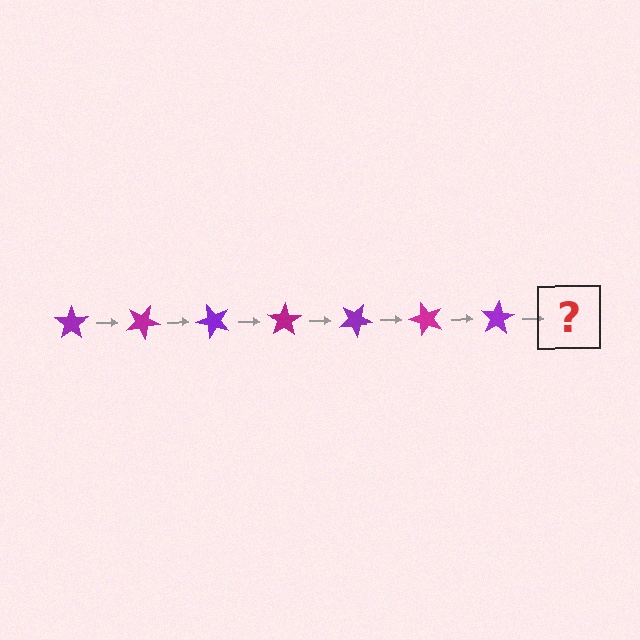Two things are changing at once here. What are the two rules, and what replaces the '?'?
The two rules are that it rotates 25 degrees each step and the color cycles through purple and magenta. The '?' should be a magenta star, rotated 175 degrees from the start.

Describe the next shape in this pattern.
It should be a magenta star, rotated 175 degrees from the start.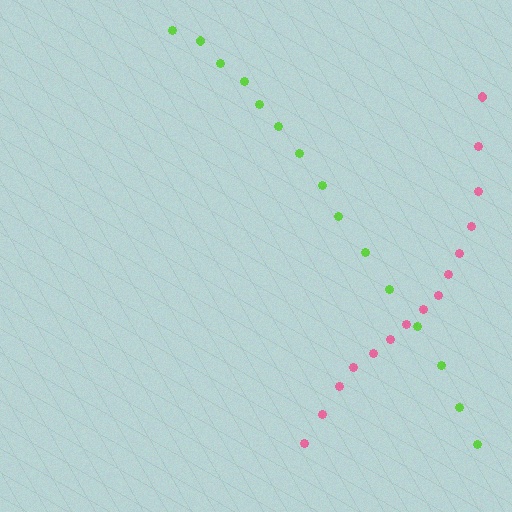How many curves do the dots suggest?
There are 2 distinct paths.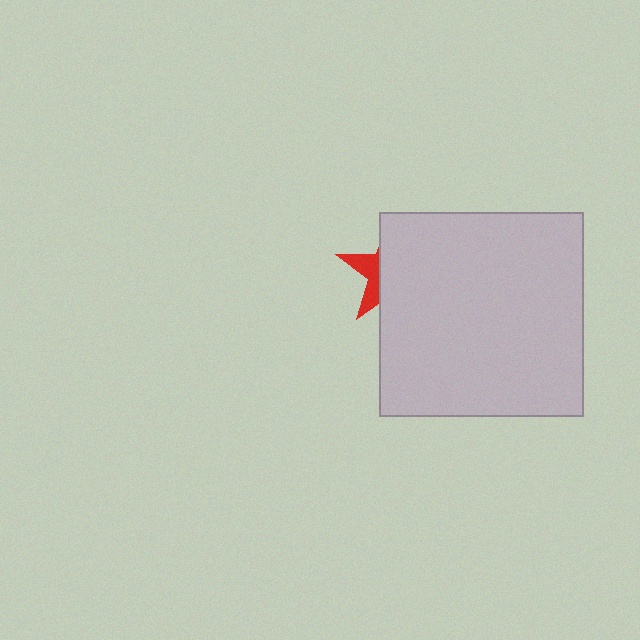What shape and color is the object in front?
The object in front is a light gray square.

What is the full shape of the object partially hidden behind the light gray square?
The partially hidden object is a red star.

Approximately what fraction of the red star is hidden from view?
Roughly 69% of the red star is hidden behind the light gray square.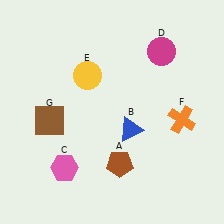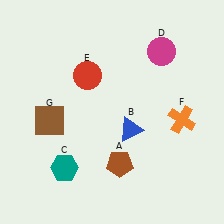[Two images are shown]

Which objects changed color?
C changed from pink to teal. E changed from yellow to red.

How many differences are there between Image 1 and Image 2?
There are 2 differences between the two images.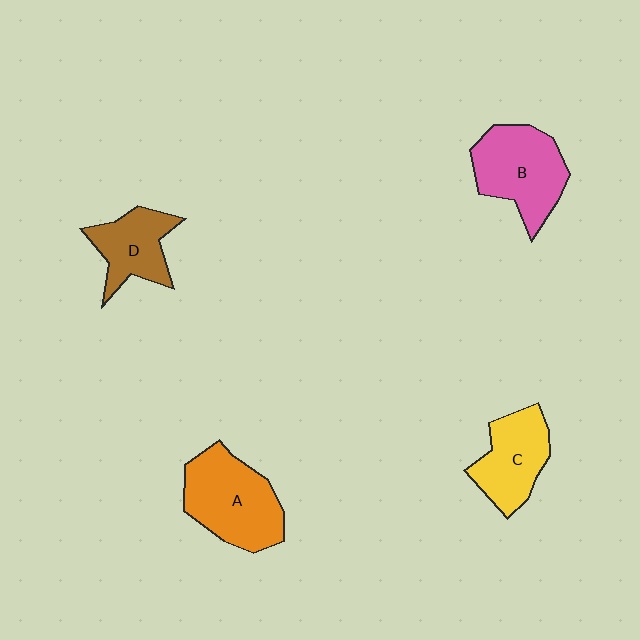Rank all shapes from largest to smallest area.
From largest to smallest: A (orange), B (pink), C (yellow), D (brown).